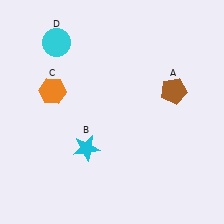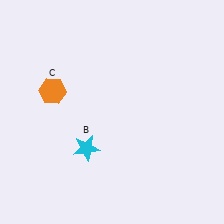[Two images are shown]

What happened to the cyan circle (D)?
The cyan circle (D) was removed in Image 2. It was in the top-left area of Image 1.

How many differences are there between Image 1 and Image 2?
There are 2 differences between the two images.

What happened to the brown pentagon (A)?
The brown pentagon (A) was removed in Image 2. It was in the top-right area of Image 1.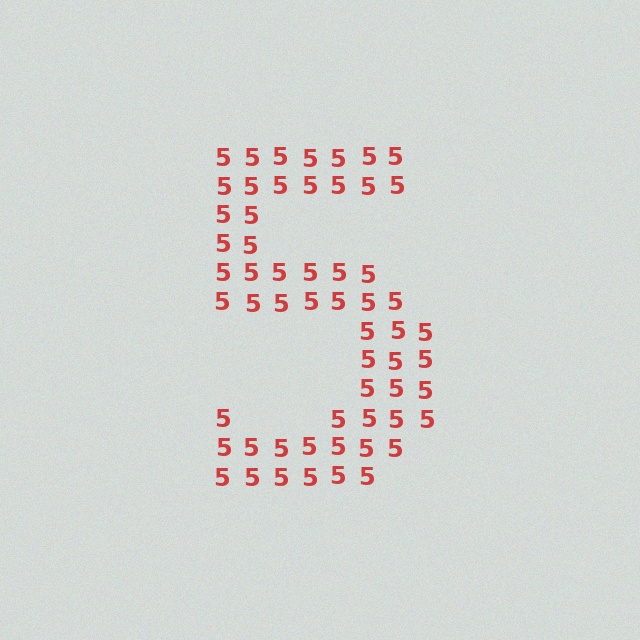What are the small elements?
The small elements are digit 5's.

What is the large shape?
The large shape is the digit 5.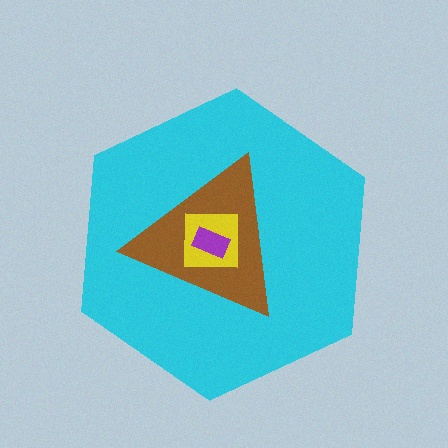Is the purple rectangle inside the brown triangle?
Yes.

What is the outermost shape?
The cyan hexagon.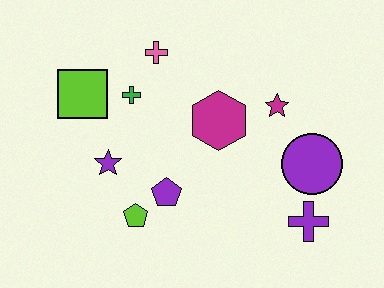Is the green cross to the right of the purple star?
Yes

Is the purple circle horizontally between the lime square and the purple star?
No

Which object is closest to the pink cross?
The green cross is closest to the pink cross.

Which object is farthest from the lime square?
The purple cross is farthest from the lime square.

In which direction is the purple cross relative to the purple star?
The purple cross is to the right of the purple star.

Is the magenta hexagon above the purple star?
Yes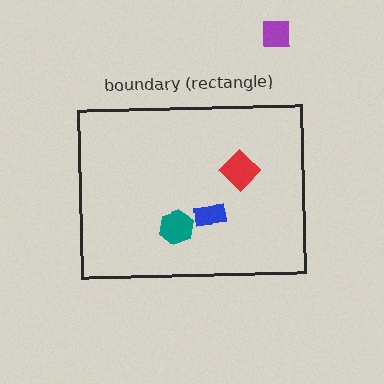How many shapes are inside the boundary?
3 inside, 1 outside.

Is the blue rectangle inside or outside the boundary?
Inside.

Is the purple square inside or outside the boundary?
Outside.